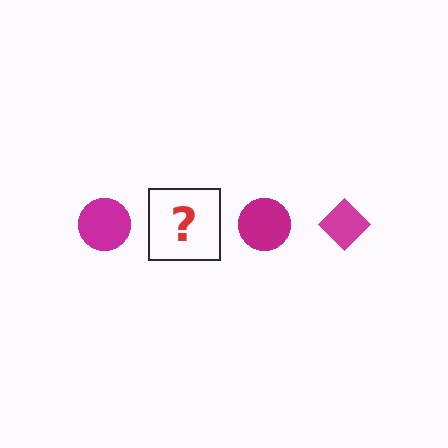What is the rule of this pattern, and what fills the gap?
The rule is that the pattern cycles through circle, diamond shapes in magenta. The gap should be filled with a magenta diamond.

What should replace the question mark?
The question mark should be replaced with a magenta diamond.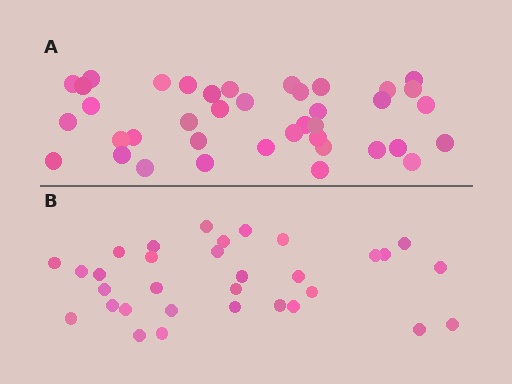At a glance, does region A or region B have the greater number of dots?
Region A (the top region) has more dots.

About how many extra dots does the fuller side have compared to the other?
Region A has roughly 8 or so more dots than region B.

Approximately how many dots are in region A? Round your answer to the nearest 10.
About 40 dots. (The exact count is 39, which rounds to 40.)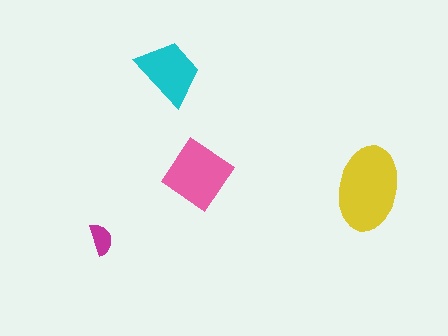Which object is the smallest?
The magenta semicircle.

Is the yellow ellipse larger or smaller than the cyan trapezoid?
Larger.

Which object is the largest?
The yellow ellipse.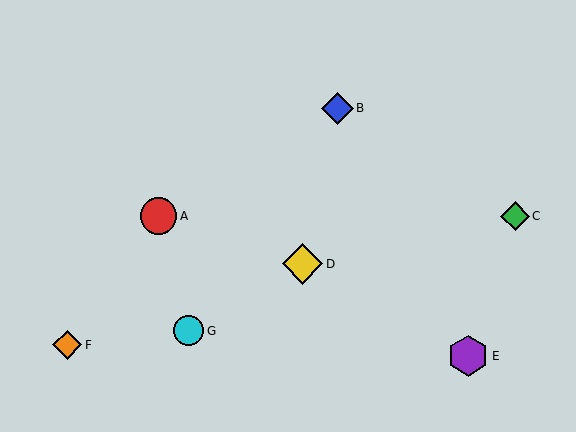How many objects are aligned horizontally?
2 objects (A, C) are aligned horizontally.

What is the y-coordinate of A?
Object A is at y≈216.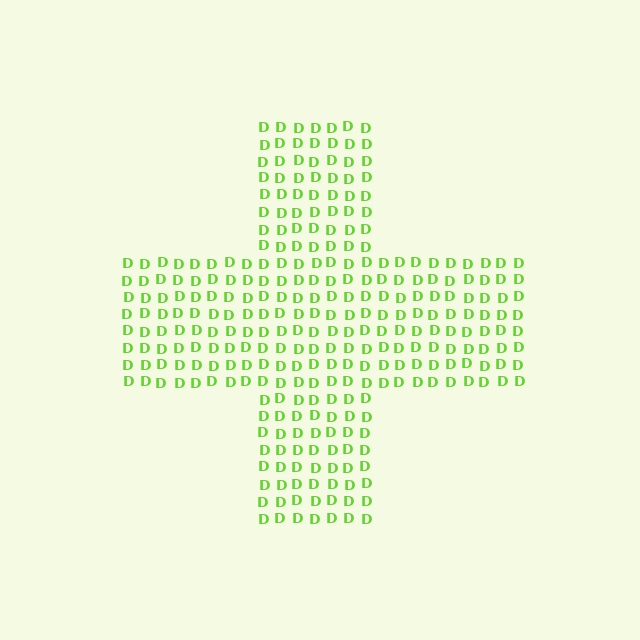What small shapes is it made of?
It is made of small letter D's.